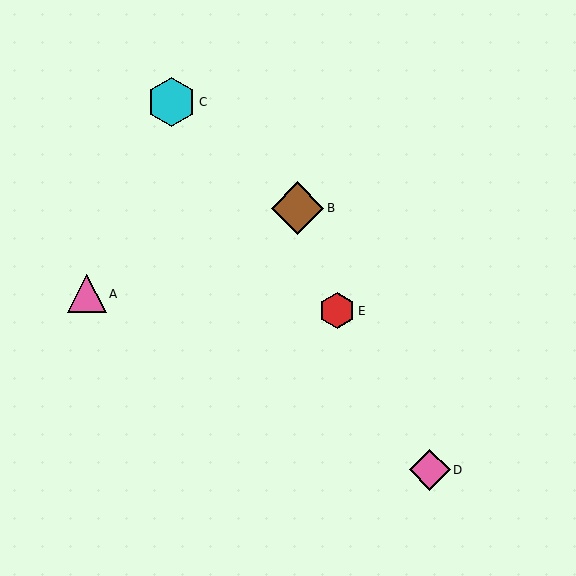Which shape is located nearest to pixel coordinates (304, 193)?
The brown diamond (labeled B) at (298, 208) is nearest to that location.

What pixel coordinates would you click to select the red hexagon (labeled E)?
Click at (337, 311) to select the red hexagon E.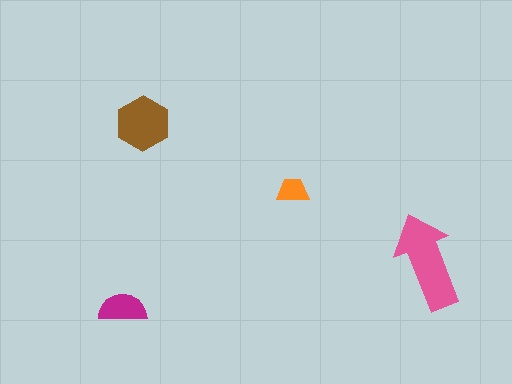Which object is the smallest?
The orange trapezoid.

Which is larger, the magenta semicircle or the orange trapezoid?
The magenta semicircle.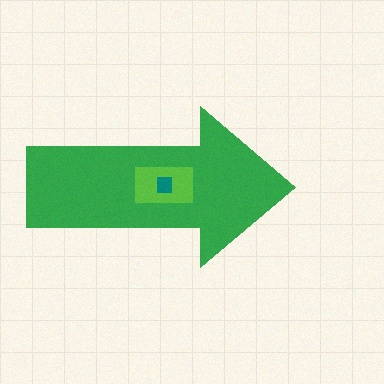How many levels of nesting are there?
3.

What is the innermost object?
The teal square.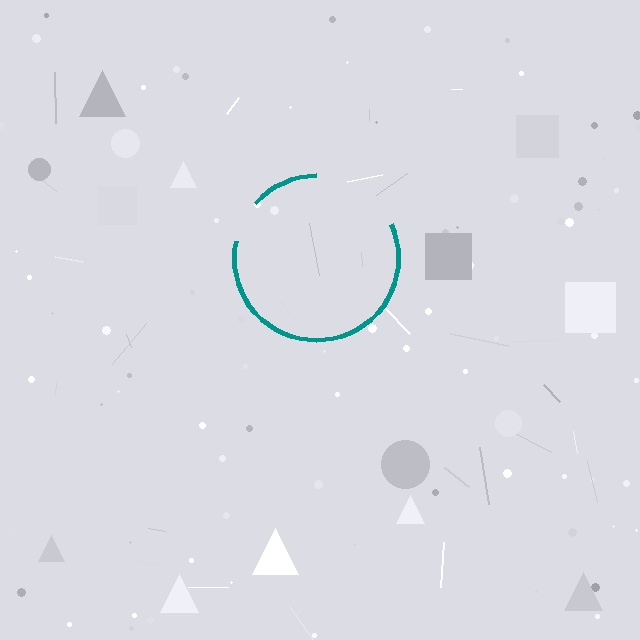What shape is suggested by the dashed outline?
The dashed outline suggests a circle.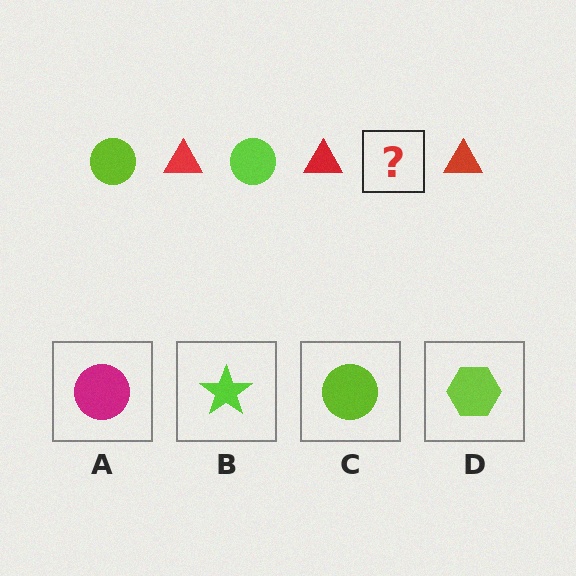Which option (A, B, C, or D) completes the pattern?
C.